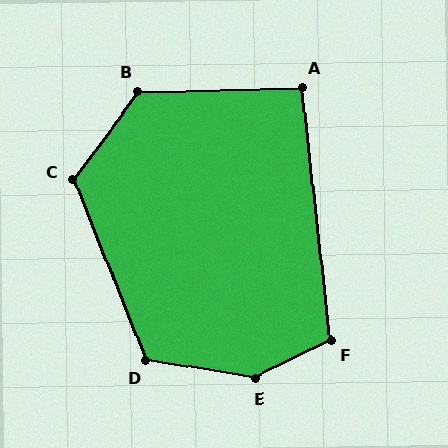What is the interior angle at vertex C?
Approximately 122 degrees (obtuse).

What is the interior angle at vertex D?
Approximately 121 degrees (obtuse).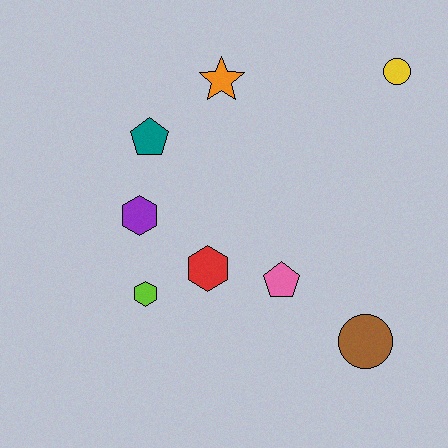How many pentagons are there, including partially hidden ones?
There are 2 pentagons.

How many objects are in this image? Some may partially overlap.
There are 8 objects.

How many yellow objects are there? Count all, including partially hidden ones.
There is 1 yellow object.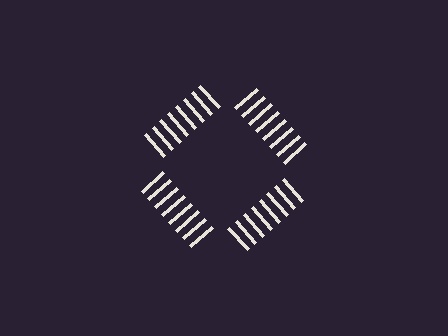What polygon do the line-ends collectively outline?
An illusory square — the line segments terminate on its edges but no continuous stroke is drawn.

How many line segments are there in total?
32 — 8 along each of the 4 edges.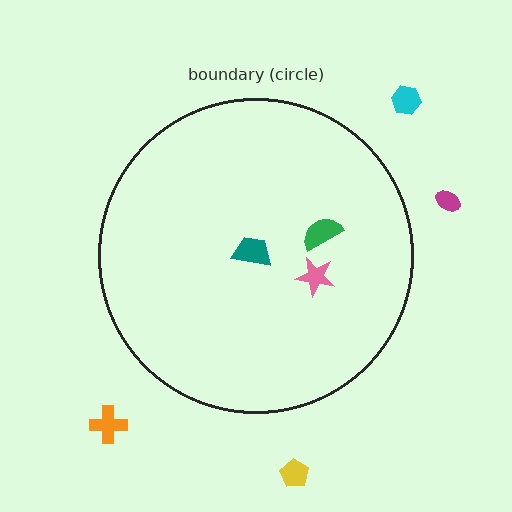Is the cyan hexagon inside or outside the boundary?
Outside.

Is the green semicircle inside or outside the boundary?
Inside.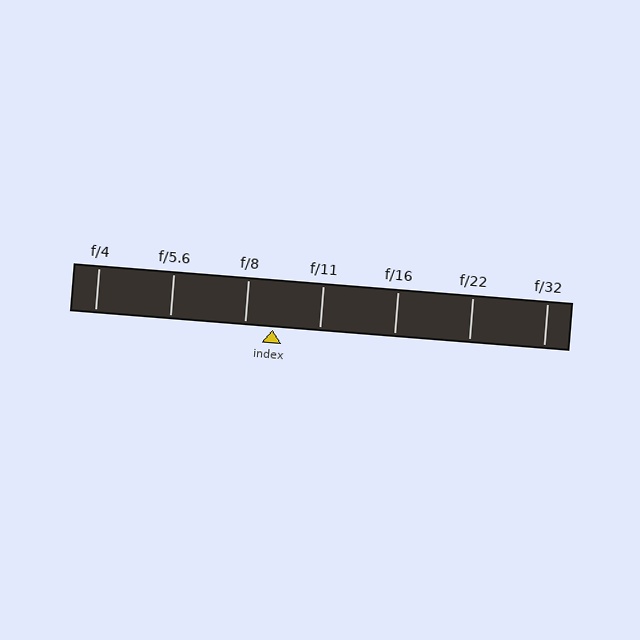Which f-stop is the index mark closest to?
The index mark is closest to f/8.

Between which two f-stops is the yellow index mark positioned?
The index mark is between f/8 and f/11.